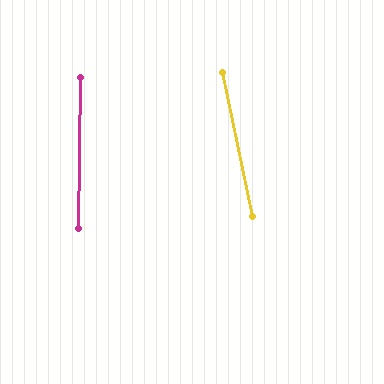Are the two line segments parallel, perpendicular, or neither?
Neither parallel nor perpendicular — they differ by about 13°.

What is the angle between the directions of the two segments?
Approximately 13 degrees.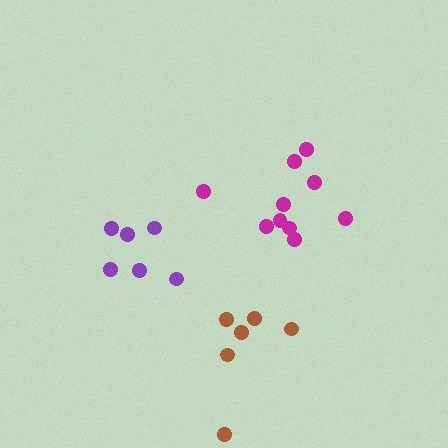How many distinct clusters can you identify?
There are 3 distinct clusters.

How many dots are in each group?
Group 1: 10 dots, Group 2: 6 dots, Group 3: 6 dots (22 total).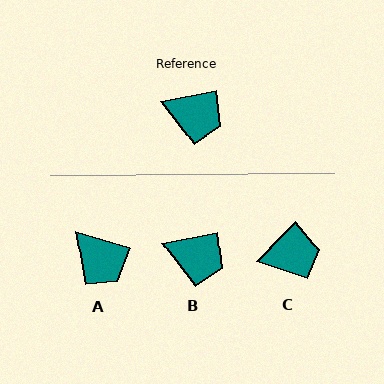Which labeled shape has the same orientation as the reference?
B.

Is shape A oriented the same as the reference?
No, it is off by about 28 degrees.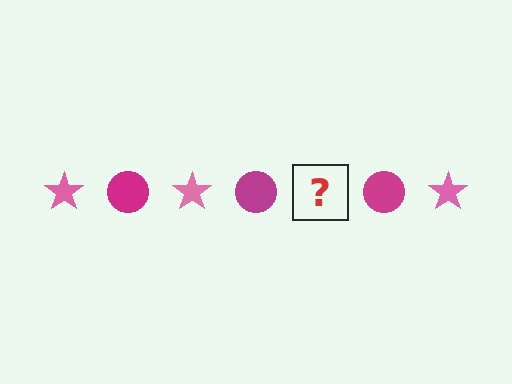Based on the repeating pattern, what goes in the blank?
The blank should be a pink star.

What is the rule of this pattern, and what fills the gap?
The rule is that the pattern alternates between pink star and magenta circle. The gap should be filled with a pink star.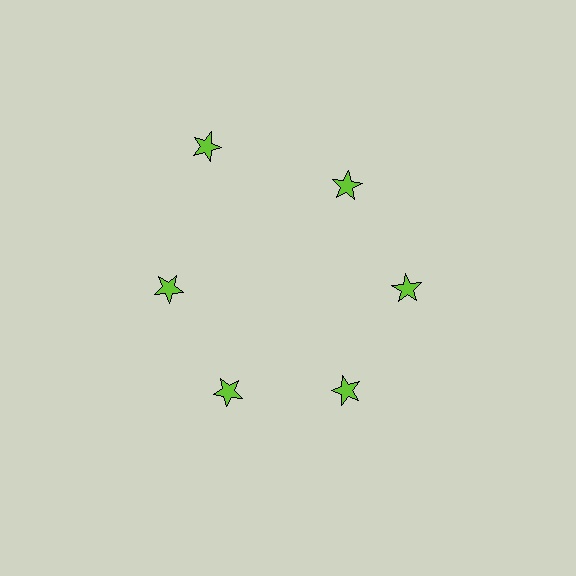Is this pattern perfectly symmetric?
No. The 6 lime stars are arranged in a ring, but one element near the 11 o'clock position is pushed outward from the center, breaking the 6-fold rotational symmetry.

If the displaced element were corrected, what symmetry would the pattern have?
It would have 6-fold rotational symmetry — the pattern would map onto itself every 60 degrees.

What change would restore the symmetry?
The symmetry would be restored by moving it inward, back onto the ring so that all 6 stars sit at equal angles and equal distance from the center.